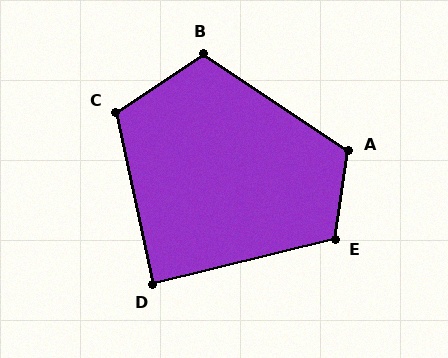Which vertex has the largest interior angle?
A, at approximately 116 degrees.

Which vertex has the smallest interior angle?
D, at approximately 89 degrees.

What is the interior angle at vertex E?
Approximately 112 degrees (obtuse).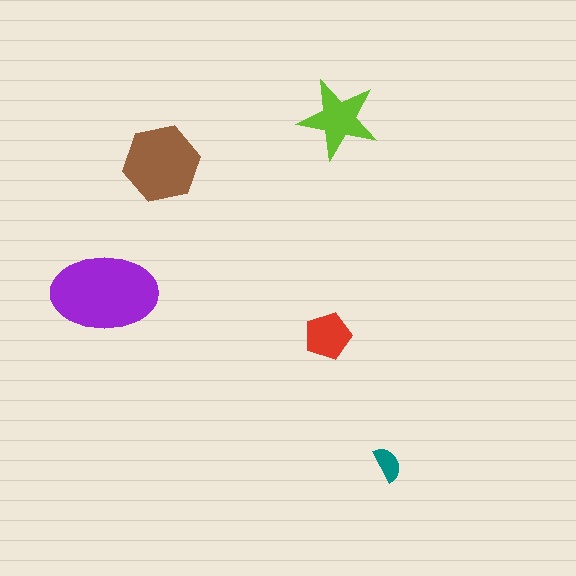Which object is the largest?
The purple ellipse.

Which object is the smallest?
The teal semicircle.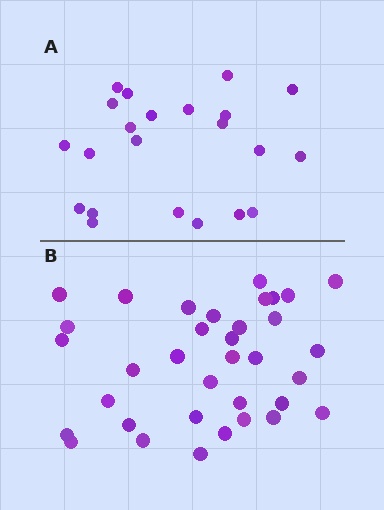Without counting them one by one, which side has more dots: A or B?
Region B (the bottom region) has more dots.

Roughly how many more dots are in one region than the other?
Region B has approximately 15 more dots than region A.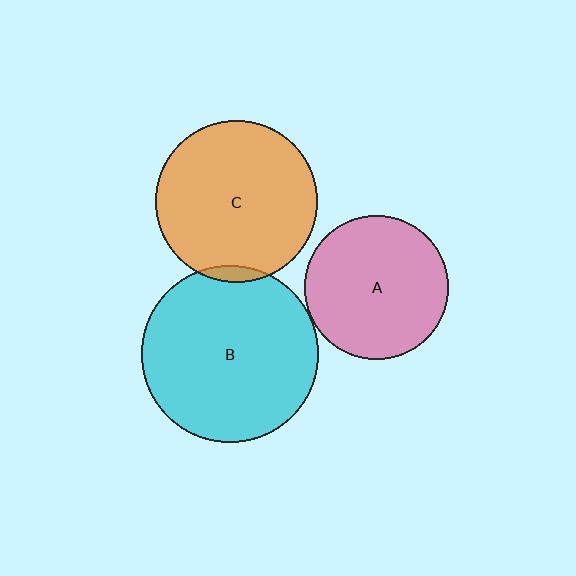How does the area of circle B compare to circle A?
Approximately 1.5 times.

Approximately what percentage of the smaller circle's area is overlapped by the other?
Approximately 5%.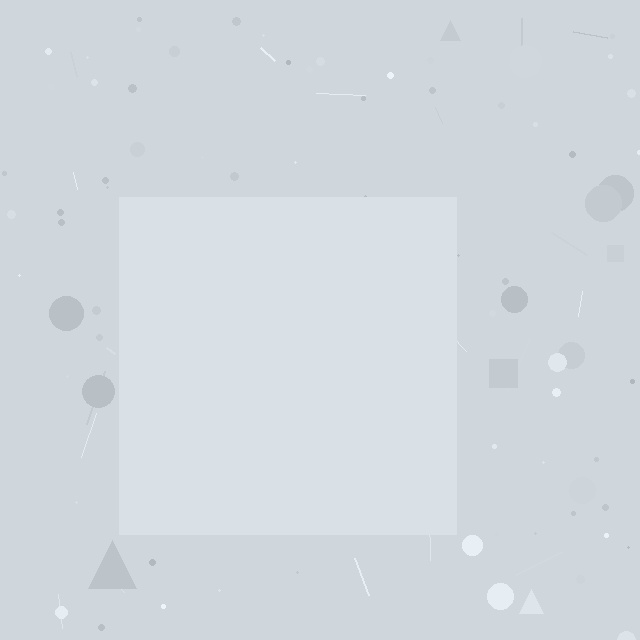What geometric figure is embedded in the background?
A square is embedded in the background.